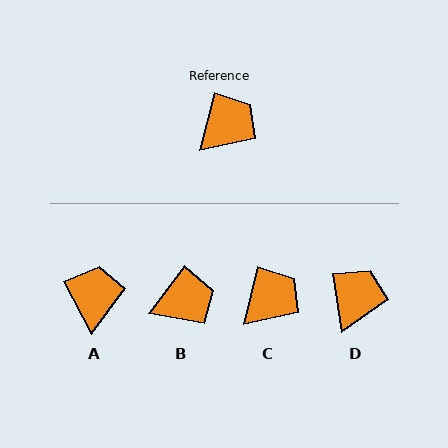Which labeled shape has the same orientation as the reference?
C.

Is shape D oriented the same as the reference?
No, it is off by about 24 degrees.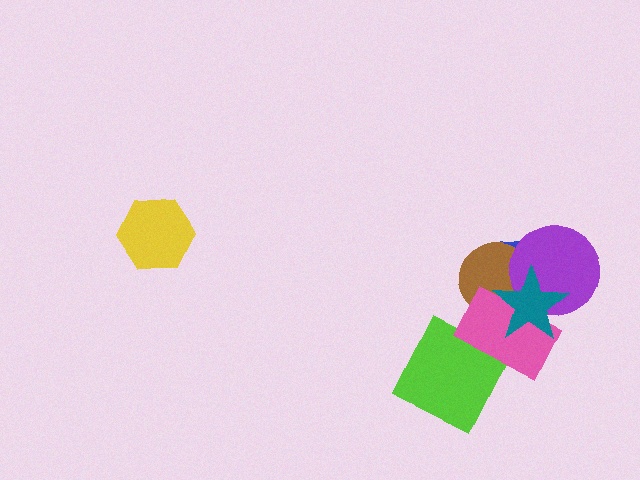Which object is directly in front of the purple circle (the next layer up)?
The pink rectangle is directly in front of the purple circle.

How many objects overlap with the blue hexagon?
4 objects overlap with the blue hexagon.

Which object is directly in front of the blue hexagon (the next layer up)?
The brown circle is directly in front of the blue hexagon.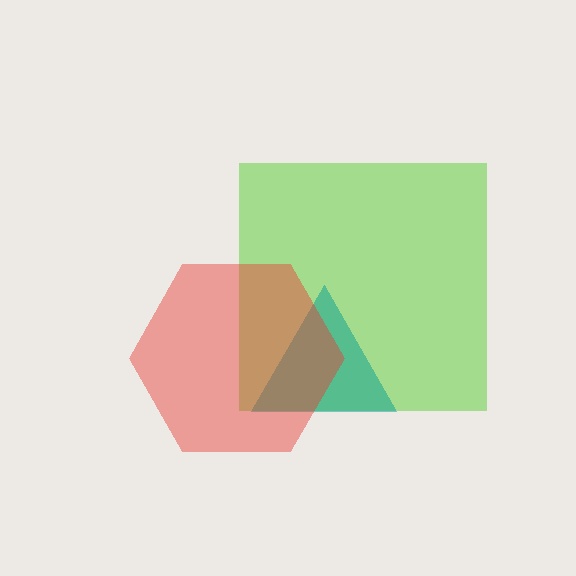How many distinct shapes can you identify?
There are 3 distinct shapes: a lime square, a teal triangle, a red hexagon.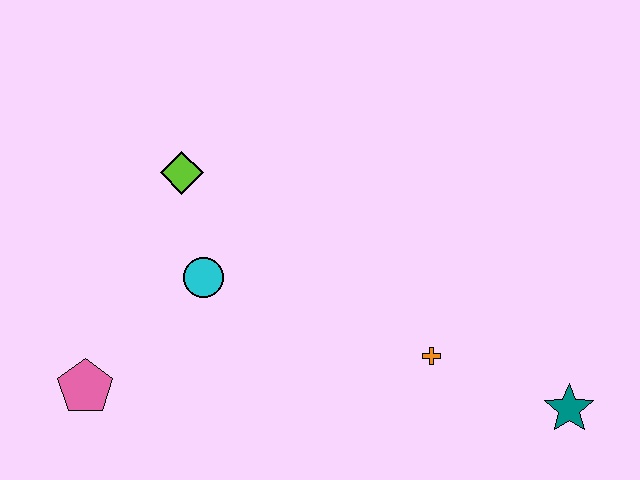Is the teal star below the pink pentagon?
Yes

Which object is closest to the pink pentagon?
The cyan circle is closest to the pink pentagon.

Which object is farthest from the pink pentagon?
The teal star is farthest from the pink pentagon.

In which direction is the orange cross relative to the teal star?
The orange cross is to the left of the teal star.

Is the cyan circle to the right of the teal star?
No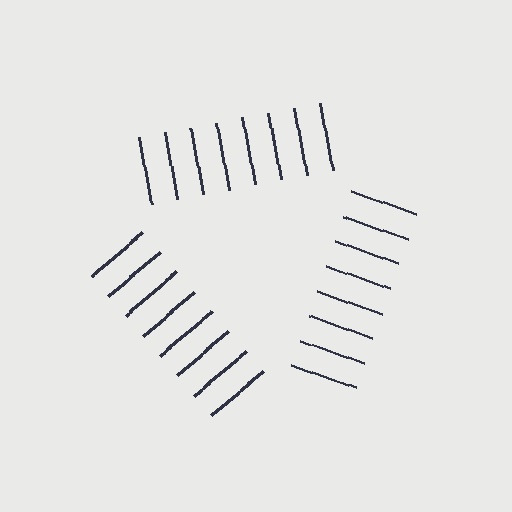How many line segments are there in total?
24 — 8 along each of the 3 edges.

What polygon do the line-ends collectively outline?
An illusory triangle — the line segments terminate on its edges but no continuous stroke is drawn.